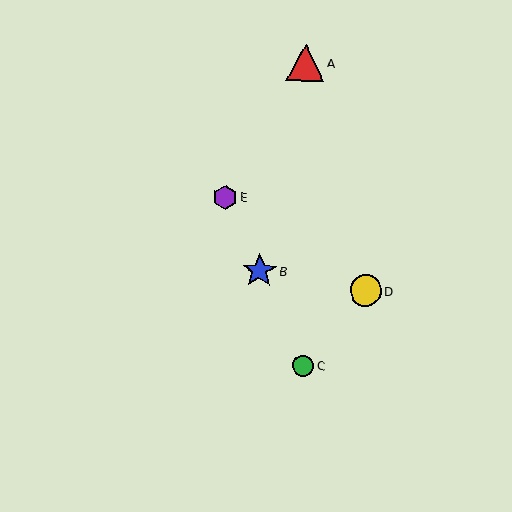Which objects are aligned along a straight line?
Objects B, C, E are aligned along a straight line.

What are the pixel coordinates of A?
Object A is at (306, 63).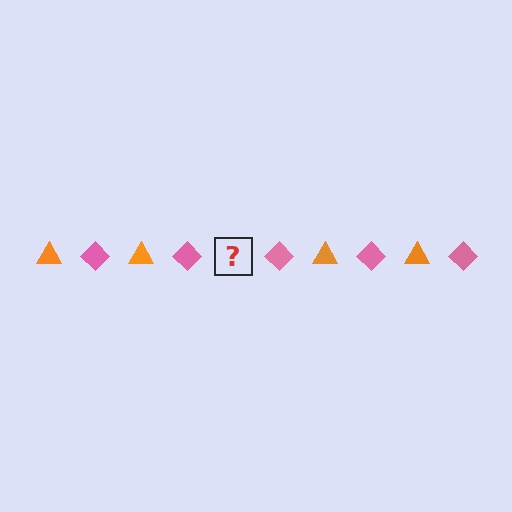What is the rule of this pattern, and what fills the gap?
The rule is that the pattern alternates between orange triangle and pink diamond. The gap should be filled with an orange triangle.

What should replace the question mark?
The question mark should be replaced with an orange triangle.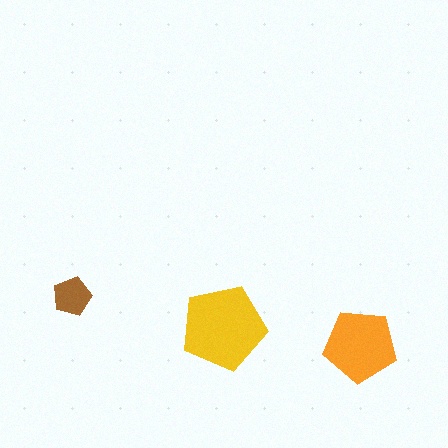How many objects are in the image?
There are 3 objects in the image.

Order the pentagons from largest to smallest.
the yellow one, the orange one, the brown one.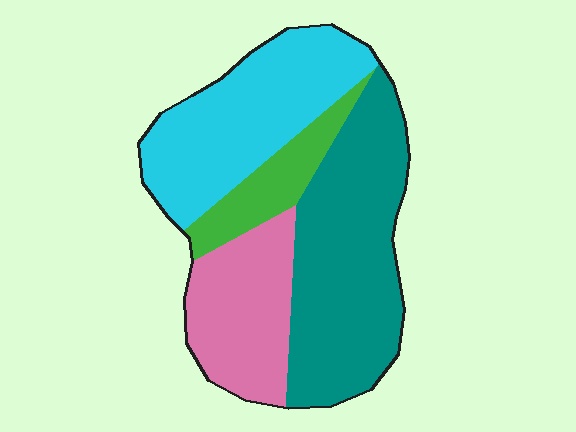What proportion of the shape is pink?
Pink takes up about one fifth (1/5) of the shape.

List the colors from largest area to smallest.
From largest to smallest: teal, cyan, pink, green.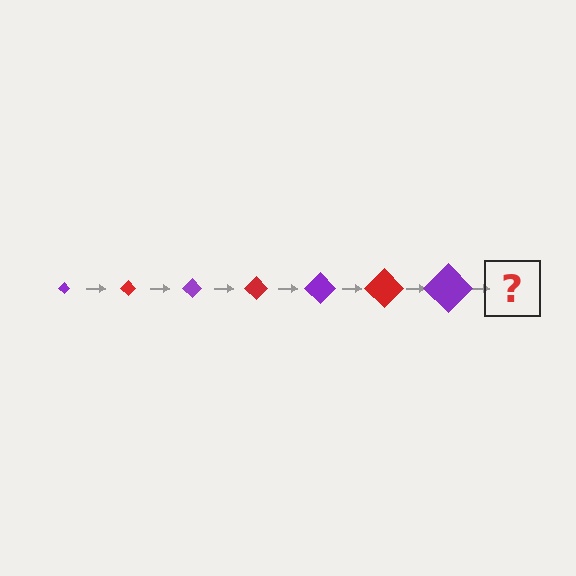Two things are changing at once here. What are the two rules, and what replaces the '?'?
The two rules are that the diamond grows larger each step and the color cycles through purple and red. The '?' should be a red diamond, larger than the previous one.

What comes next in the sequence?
The next element should be a red diamond, larger than the previous one.